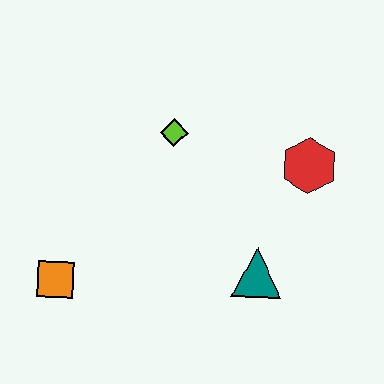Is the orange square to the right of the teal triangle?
No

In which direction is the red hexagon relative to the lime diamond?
The red hexagon is to the right of the lime diamond.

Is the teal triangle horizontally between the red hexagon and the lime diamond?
Yes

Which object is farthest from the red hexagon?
The orange square is farthest from the red hexagon.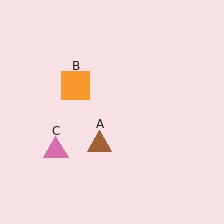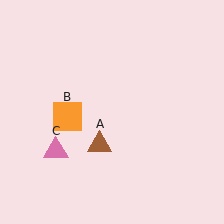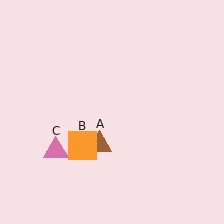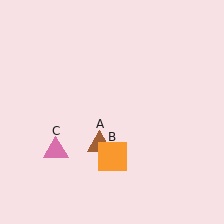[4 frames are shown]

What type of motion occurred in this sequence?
The orange square (object B) rotated counterclockwise around the center of the scene.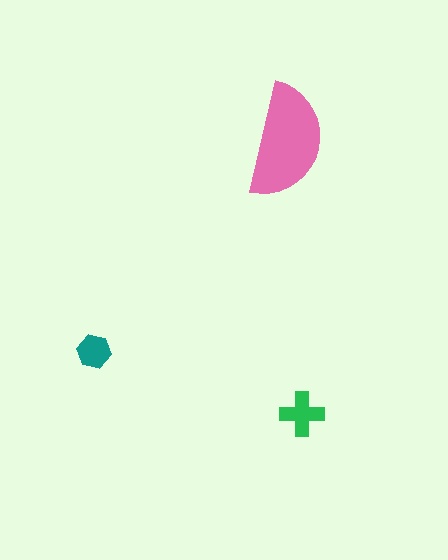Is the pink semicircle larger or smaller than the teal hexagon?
Larger.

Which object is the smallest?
The teal hexagon.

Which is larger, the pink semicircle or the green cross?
The pink semicircle.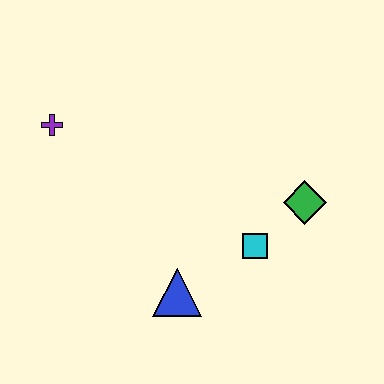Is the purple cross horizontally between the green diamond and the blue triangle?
No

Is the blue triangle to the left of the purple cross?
No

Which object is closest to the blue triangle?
The cyan square is closest to the blue triangle.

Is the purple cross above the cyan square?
Yes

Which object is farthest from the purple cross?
The green diamond is farthest from the purple cross.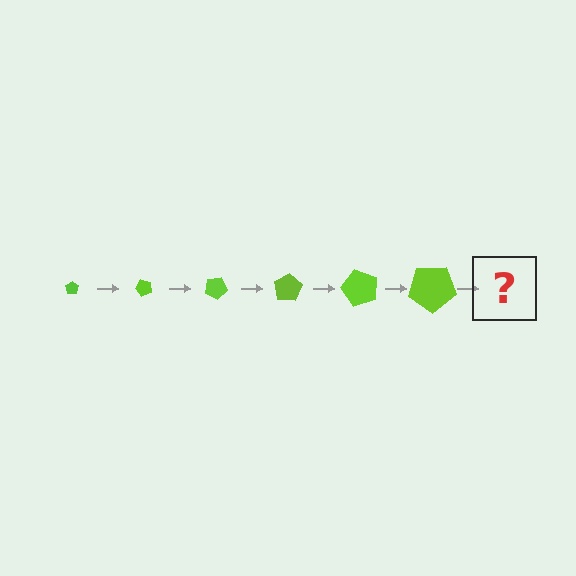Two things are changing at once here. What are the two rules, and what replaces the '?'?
The two rules are that the pentagon grows larger each step and it rotates 50 degrees each step. The '?' should be a pentagon, larger than the previous one and rotated 300 degrees from the start.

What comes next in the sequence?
The next element should be a pentagon, larger than the previous one and rotated 300 degrees from the start.